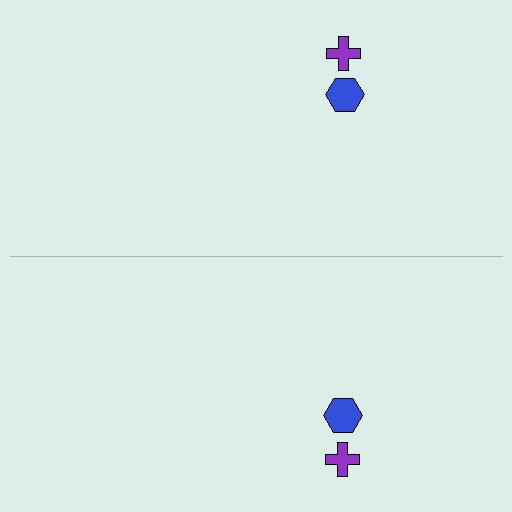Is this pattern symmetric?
Yes, this pattern has bilateral (reflection) symmetry.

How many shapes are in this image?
There are 4 shapes in this image.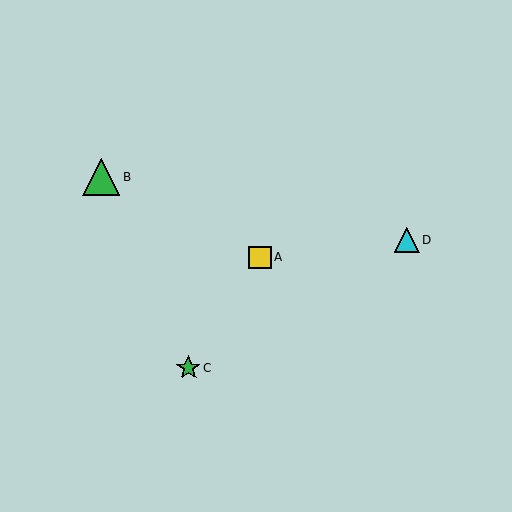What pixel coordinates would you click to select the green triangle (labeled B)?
Click at (101, 177) to select the green triangle B.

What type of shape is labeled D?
Shape D is a cyan triangle.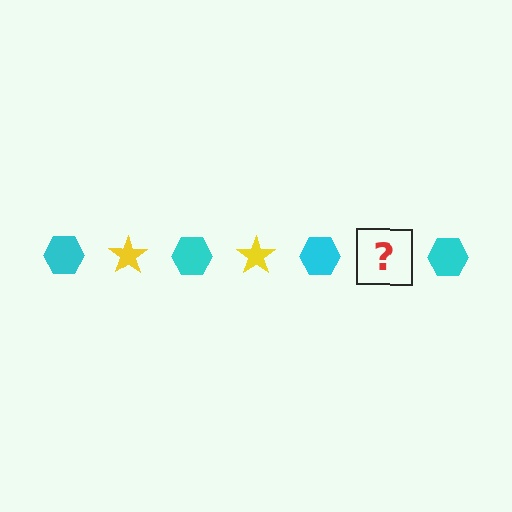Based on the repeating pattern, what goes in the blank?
The blank should be a yellow star.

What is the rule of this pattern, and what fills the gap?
The rule is that the pattern alternates between cyan hexagon and yellow star. The gap should be filled with a yellow star.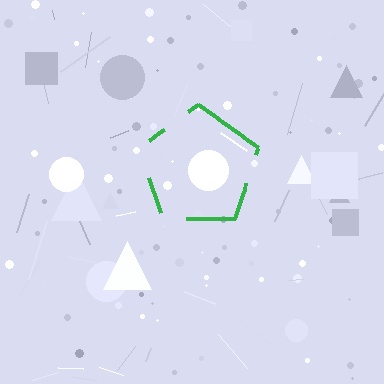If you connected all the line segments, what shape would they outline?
They would outline a pentagon.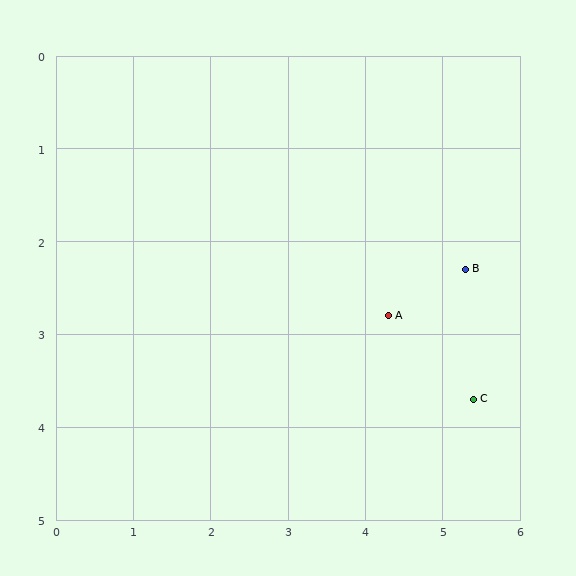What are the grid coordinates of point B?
Point B is at approximately (5.3, 2.3).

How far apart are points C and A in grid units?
Points C and A are about 1.4 grid units apart.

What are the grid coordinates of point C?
Point C is at approximately (5.4, 3.7).